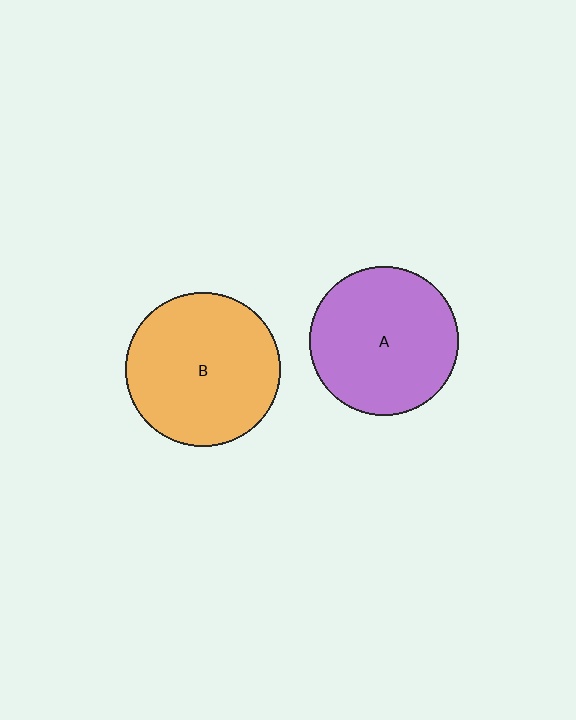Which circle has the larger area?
Circle B (orange).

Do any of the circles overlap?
No, none of the circles overlap.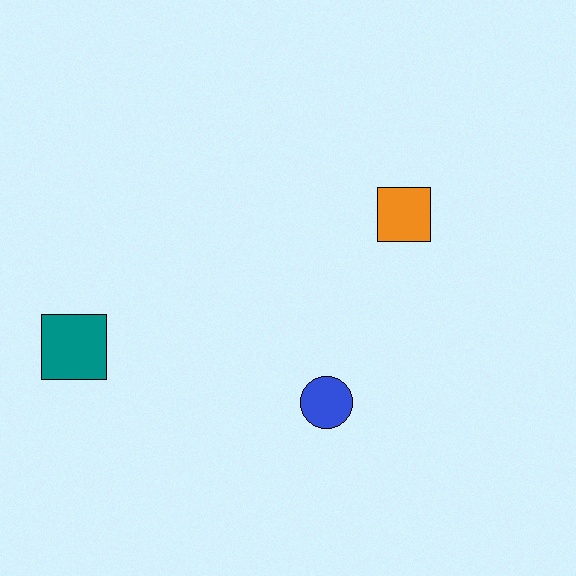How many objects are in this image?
There are 3 objects.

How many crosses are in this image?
There are no crosses.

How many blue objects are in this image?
There is 1 blue object.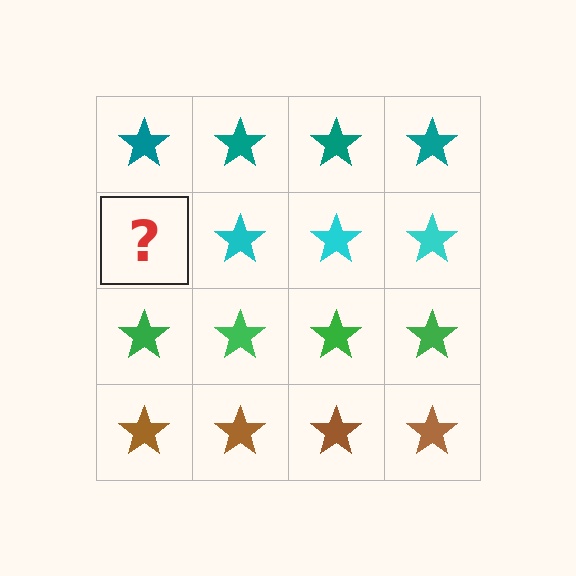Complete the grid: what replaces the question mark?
The question mark should be replaced with a cyan star.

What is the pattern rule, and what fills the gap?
The rule is that each row has a consistent color. The gap should be filled with a cyan star.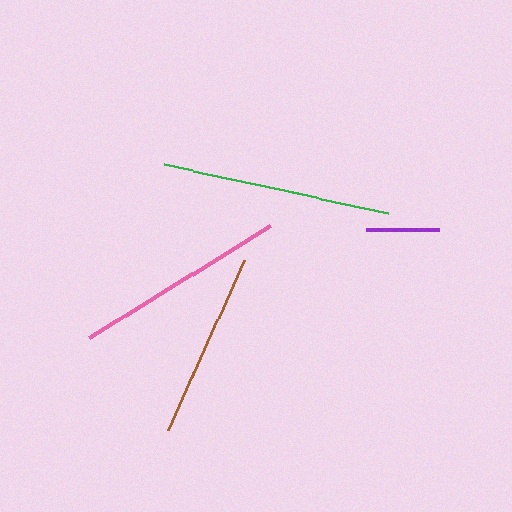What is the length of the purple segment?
The purple segment is approximately 73 pixels long.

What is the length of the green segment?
The green segment is approximately 230 pixels long.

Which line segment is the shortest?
The purple line is the shortest at approximately 73 pixels.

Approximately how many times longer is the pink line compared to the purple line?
The pink line is approximately 2.9 times the length of the purple line.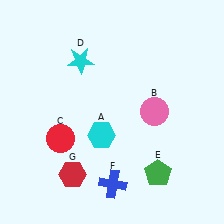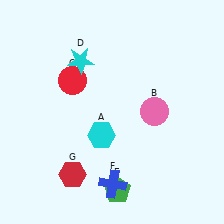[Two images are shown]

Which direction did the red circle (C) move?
The red circle (C) moved up.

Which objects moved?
The objects that moved are: the red circle (C), the green pentagon (E).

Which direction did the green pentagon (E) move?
The green pentagon (E) moved left.